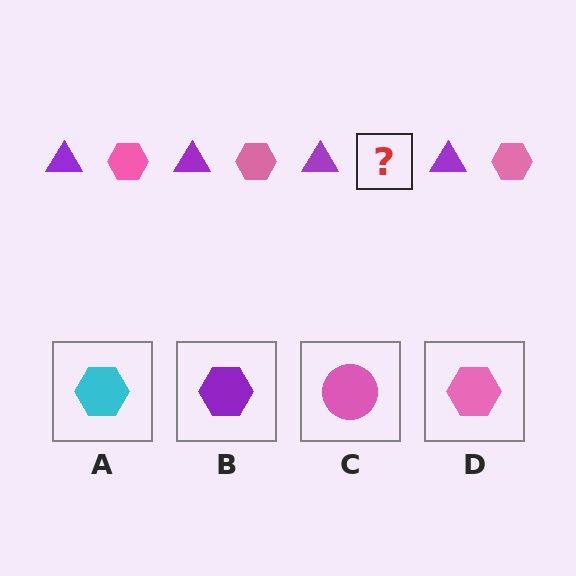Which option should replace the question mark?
Option D.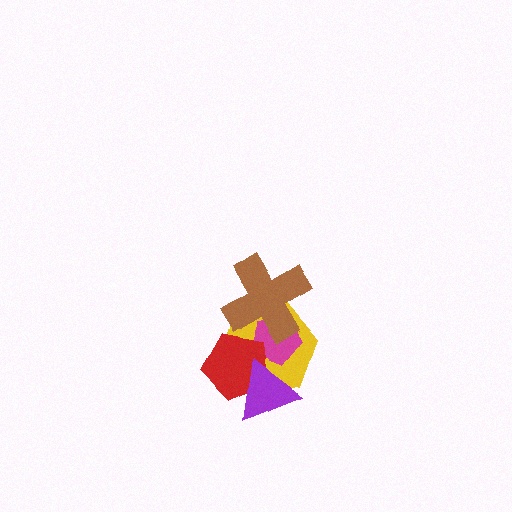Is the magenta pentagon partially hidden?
Yes, it is partially covered by another shape.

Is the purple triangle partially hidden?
No, no other shape covers it.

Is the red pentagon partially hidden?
Yes, it is partially covered by another shape.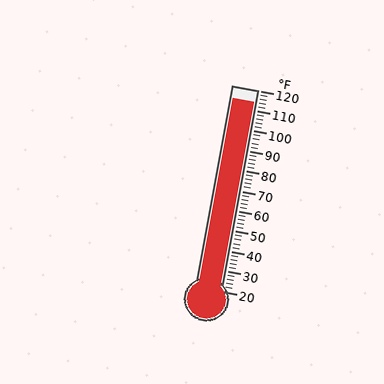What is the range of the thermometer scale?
The thermometer scale ranges from 20°F to 120°F.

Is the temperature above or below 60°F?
The temperature is above 60°F.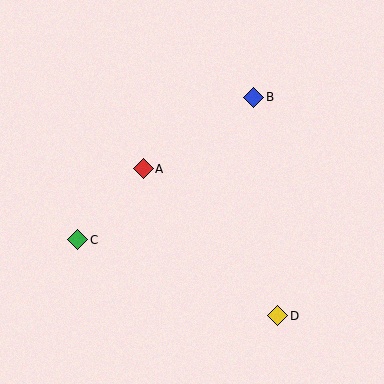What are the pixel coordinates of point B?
Point B is at (254, 97).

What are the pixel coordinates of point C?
Point C is at (78, 240).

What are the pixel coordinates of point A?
Point A is at (143, 169).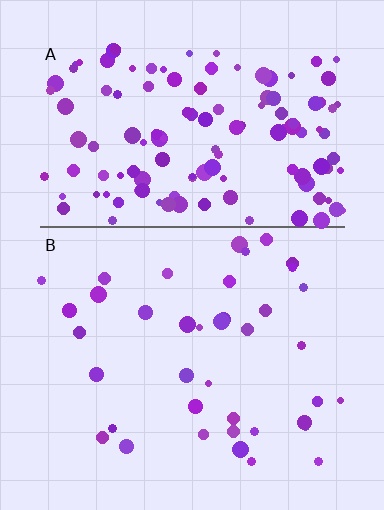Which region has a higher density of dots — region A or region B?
A (the top).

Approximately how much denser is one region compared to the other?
Approximately 3.4× — region A over region B.